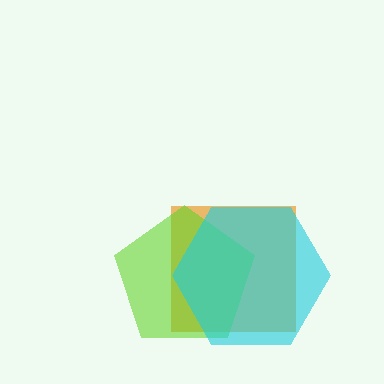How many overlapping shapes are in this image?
There are 3 overlapping shapes in the image.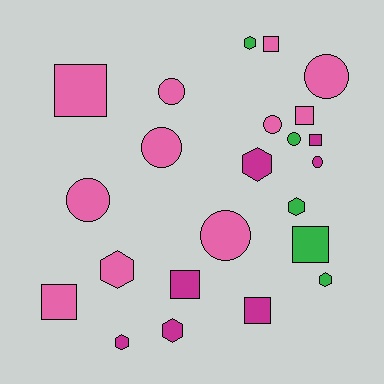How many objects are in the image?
There are 23 objects.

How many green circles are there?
There is 1 green circle.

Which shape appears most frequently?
Square, with 8 objects.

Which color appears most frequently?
Pink, with 11 objects.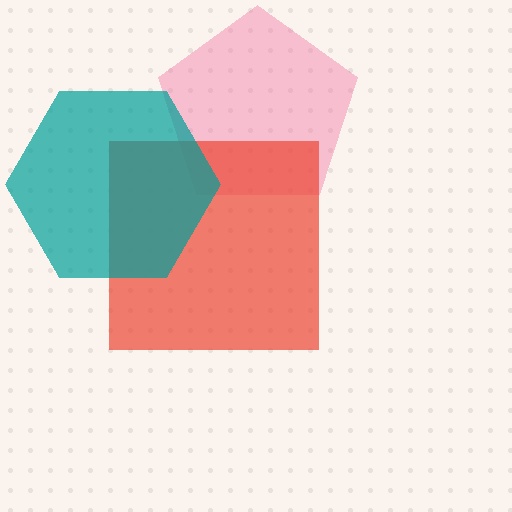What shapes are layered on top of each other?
The layered shapes are: a pink pentagon, a red square, a teal hexagon.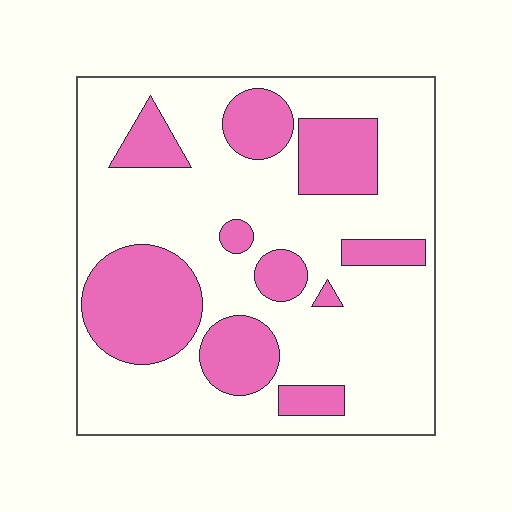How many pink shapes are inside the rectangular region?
10.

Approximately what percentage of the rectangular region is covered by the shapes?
Approximately 30%.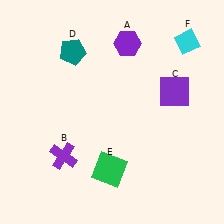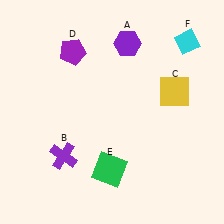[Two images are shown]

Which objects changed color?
C changed from purple to yellow. D changed from teal to purple.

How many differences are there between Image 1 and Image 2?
There are 2 differences between the two images.